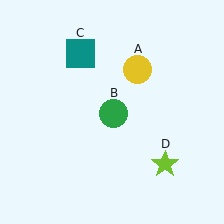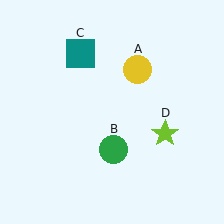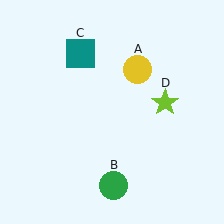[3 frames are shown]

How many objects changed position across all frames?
2 objects changed position: green circle (object B), lime star (object D).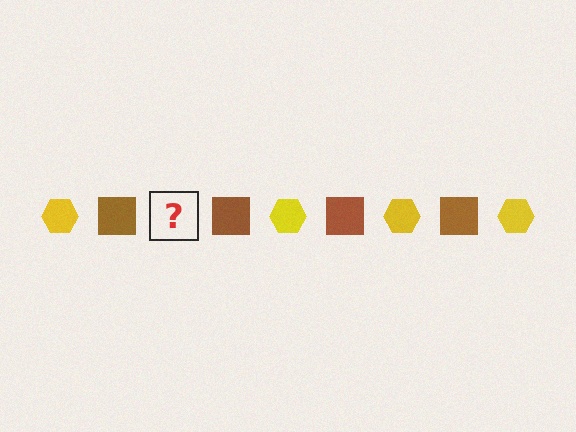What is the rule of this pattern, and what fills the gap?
The rule is that the pattern alternates between yellow hexagon and brown square. The gap should be filled with a yellow hexagon.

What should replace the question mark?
The question mark should be replaced with a yellow hexagon.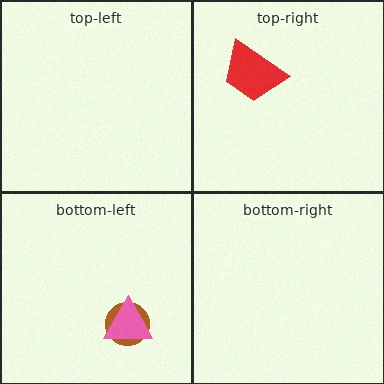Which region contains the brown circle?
The bottom-left region.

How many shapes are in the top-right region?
1.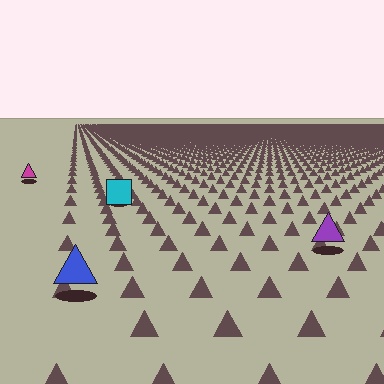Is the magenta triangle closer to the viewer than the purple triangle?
No. The purple triangle is closer — you can tell from the texture gradient: the ground texture is coarser near it.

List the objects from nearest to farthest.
From nearest to farthest: the blue triangle, the purple triangle, the cyan square, the magenta triangle.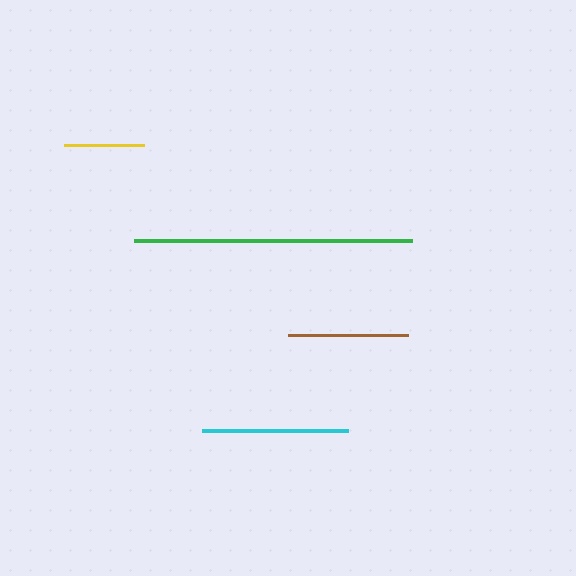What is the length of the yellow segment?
The yellow segment is approximately 80 pixels long.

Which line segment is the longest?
The green line is the longest at approximately 277 pixels.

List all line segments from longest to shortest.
From longest to shortest: green, cyan, brown, yellow.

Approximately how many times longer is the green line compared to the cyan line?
The green line is approximately 1.9 times the length of the cyan line.